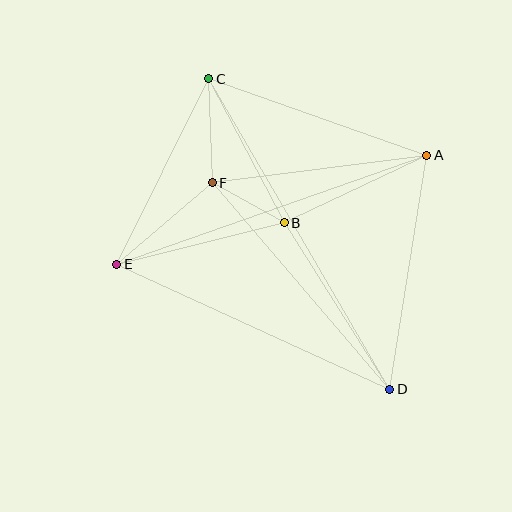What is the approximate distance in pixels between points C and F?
The distance between C and F is approximately 104 pixels.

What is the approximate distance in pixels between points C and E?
The distance between C and E is approximately 207 pixels.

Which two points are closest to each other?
Points B and F are closest to each other.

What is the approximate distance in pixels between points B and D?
The distance between B and D is approximately 197 pixels.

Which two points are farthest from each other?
Points C and D are farthest from each other.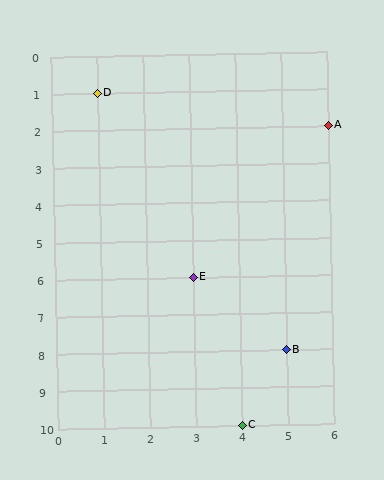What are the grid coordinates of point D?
Point D is at grid coordinates (1, 1).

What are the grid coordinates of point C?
Point C is at grid coordinates (4, 10).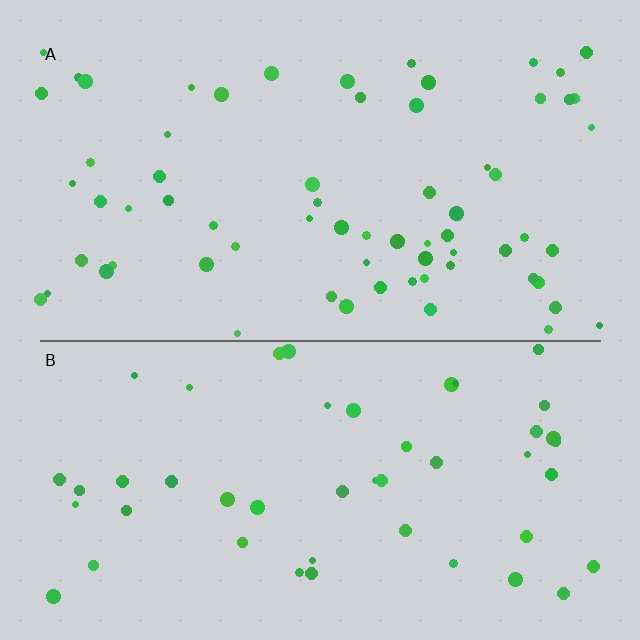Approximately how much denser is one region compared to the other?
Approximately 1.4× — region A over region B.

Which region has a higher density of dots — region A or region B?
A (the top).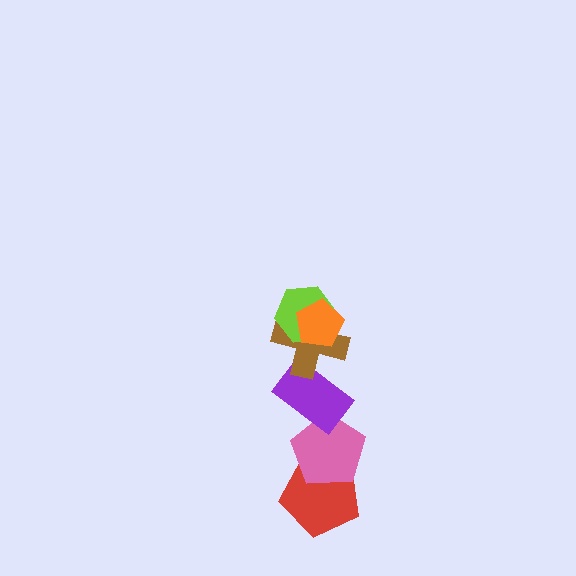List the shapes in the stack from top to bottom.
From top to bottom: the orange pentagon, the lime hexagon, the brown cross, the purple rectangle, the pink pentagon, the red pentagon.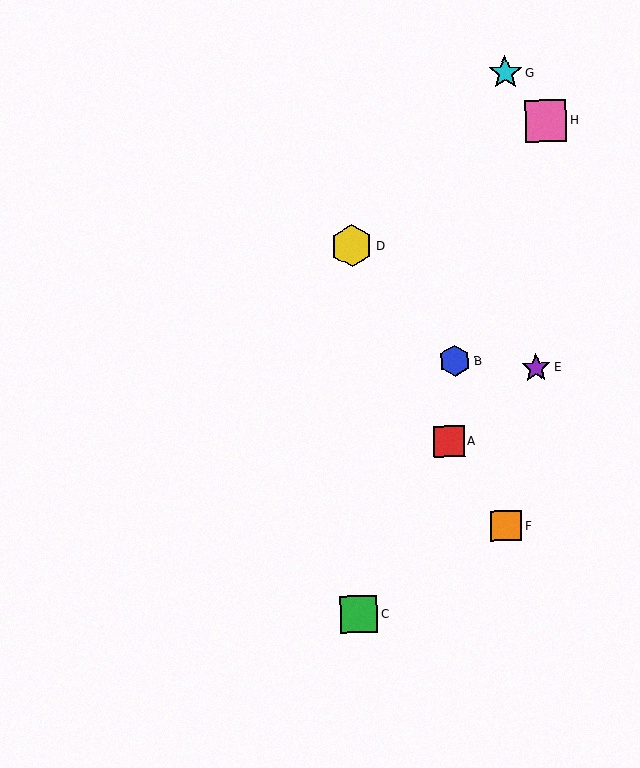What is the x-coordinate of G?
Object G is at x≈505.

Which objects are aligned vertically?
Objects C, D are aligned vertically.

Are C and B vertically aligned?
No, C is at x≈359 and B is at x≈455.